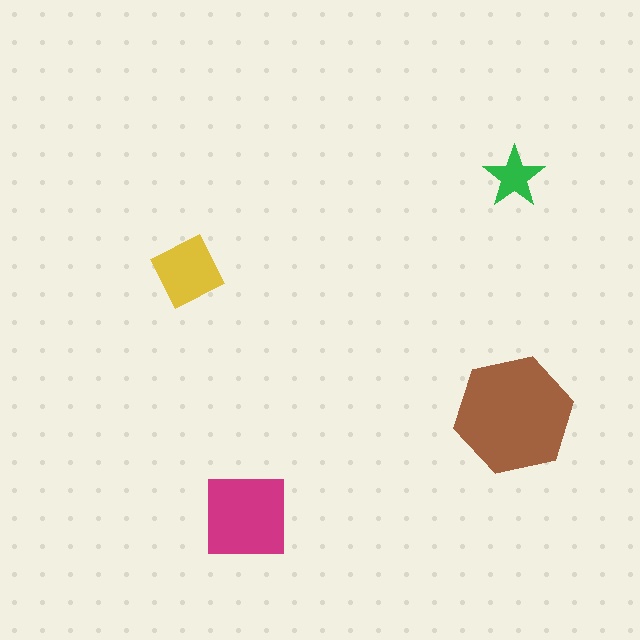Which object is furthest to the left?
The yellow diamond is leftmost.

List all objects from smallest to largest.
The green star, the yellow diamond, the magenta square, the brown hexagon.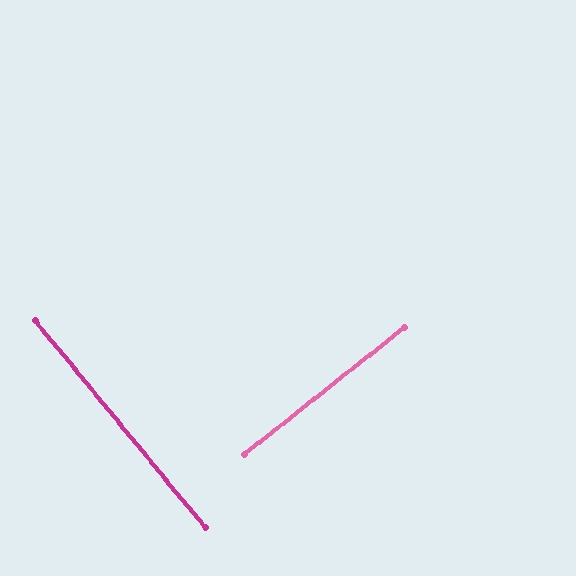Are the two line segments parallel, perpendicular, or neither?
Perpendicular — they meet at approximately 89°.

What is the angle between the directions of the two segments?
Approximately 89 degrees.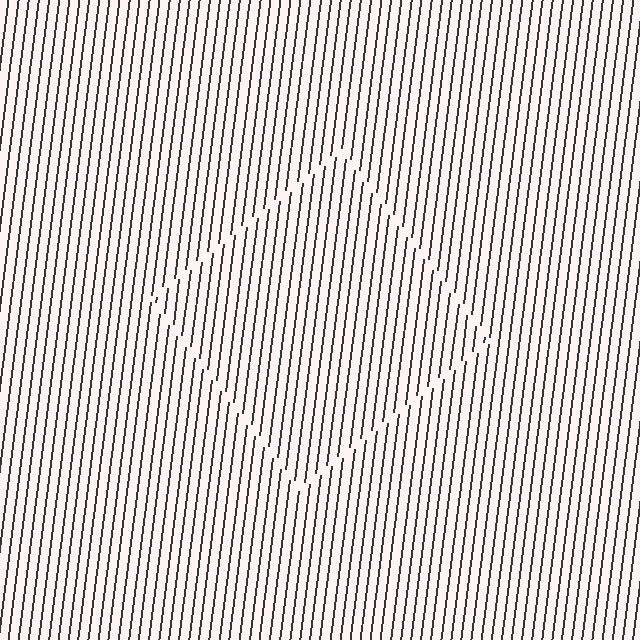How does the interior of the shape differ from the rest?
The interior of the shape contains the same grating, shifted by half a period — the contour is defined by the phase discontinuity where line-ends from the inner and outer gratings abut.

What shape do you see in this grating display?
An illusory square. The interior of the shape contains the same grating, shifted by half a period — the contour is defined by the phase discontinuity where line-ends from the inner and outer gratings abut.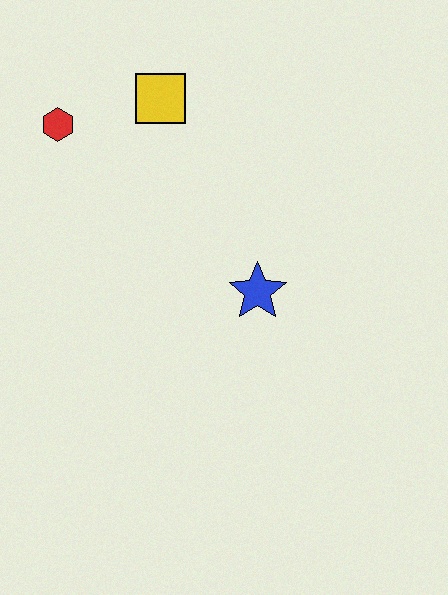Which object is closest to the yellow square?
The red hexagon is closest to the yellow square.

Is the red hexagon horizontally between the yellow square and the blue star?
No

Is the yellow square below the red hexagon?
No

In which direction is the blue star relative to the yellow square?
The blue star is below the yellow square.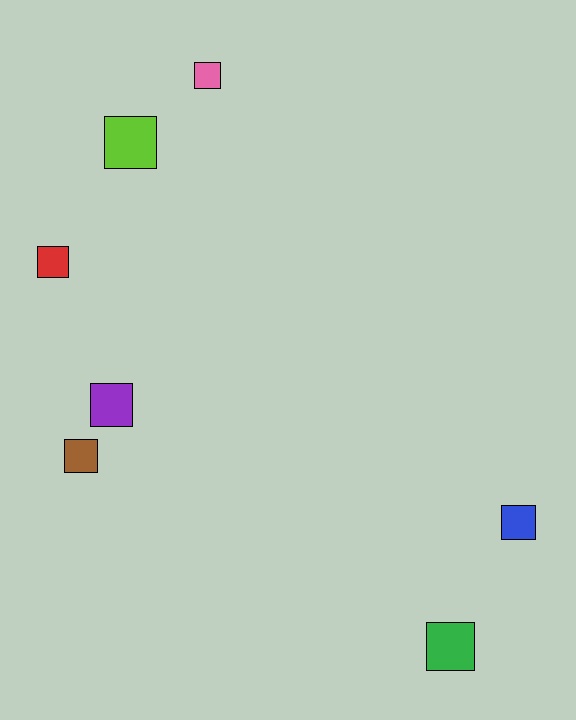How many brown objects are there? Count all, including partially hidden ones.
There is 1 brown object.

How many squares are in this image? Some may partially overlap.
There are 7 squares.